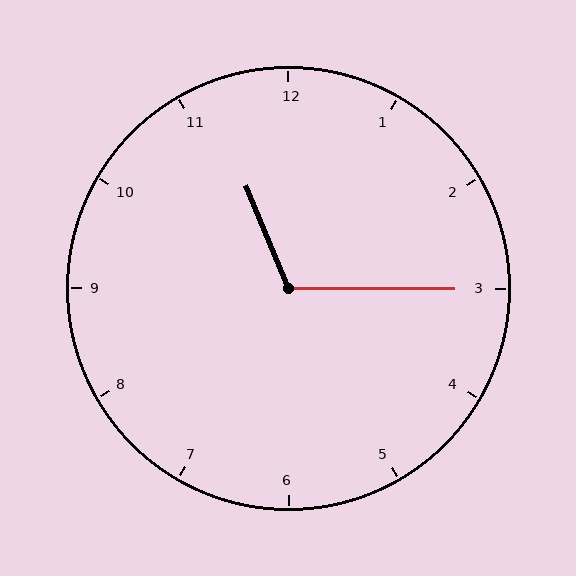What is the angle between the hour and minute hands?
Approximately 112 degrees.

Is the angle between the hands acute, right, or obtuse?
It is obtuse.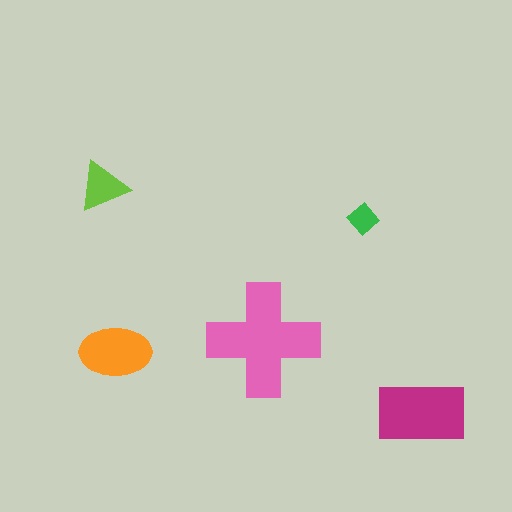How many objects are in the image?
There are 5 objects in the image.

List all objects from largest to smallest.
The pink cross, the magenta rectangle, the orange ellipse, the lime triangle, the green diamond.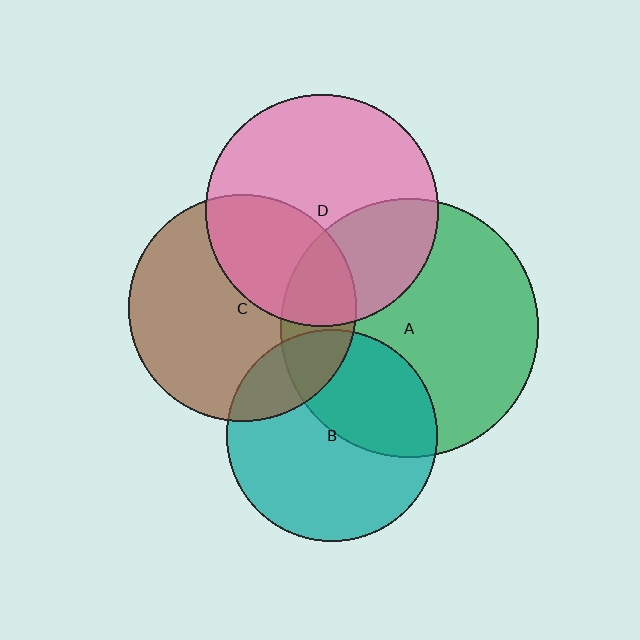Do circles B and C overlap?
Yes.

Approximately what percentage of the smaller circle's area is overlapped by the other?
Approximately 20%.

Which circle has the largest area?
Circle A (green).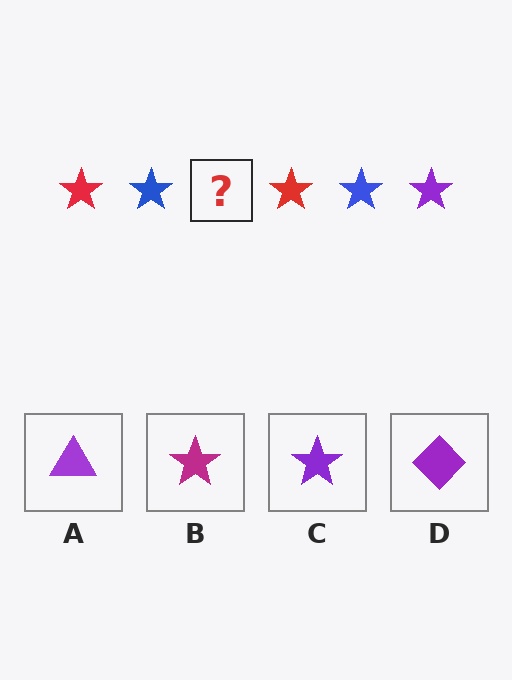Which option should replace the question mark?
Option C.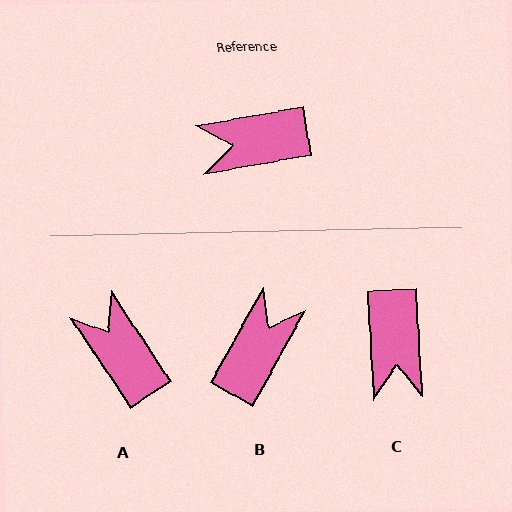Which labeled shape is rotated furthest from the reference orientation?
B, about 129 degrees away.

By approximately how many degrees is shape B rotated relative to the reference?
Approximately 129 degrees clockwise.